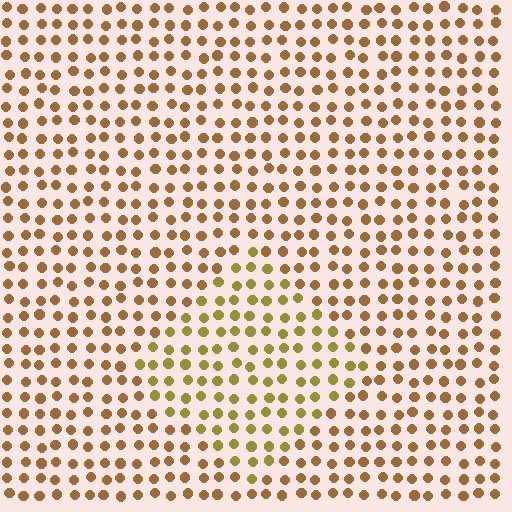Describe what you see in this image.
The image is filled with small brown elements in a uniform arrangement. A diamond-shaped region is visible where the elements are tinted to a slightly different hue, forming a subtle color boundary.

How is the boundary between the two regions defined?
The boundary is defined purely by a slight shift in hue (about 23 degrees). Spacing, size, and orientation are identical on both sides.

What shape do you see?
I see a diamond.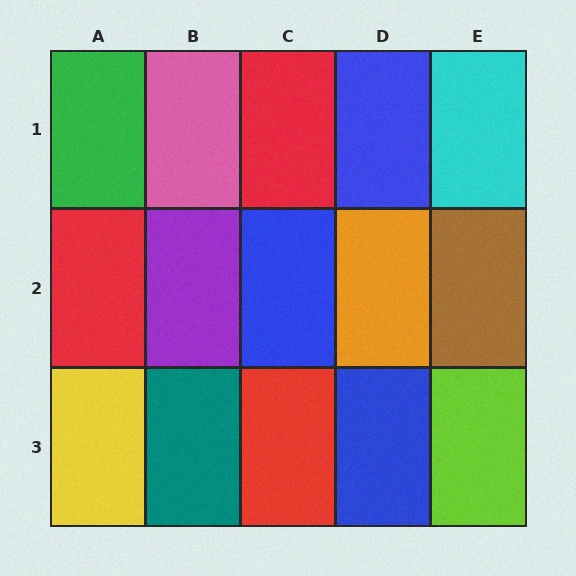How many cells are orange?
1 cell is orange.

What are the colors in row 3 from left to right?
Yellow, teal, red, blue, lime.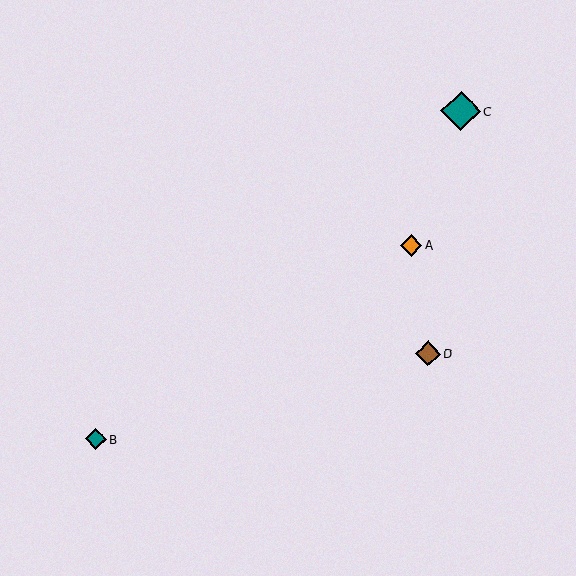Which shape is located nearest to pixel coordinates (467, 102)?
The teal diamond (labeled C) at (461, 111) is nearest to that location.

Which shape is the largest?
The teal diamond (labeled C) is the largest.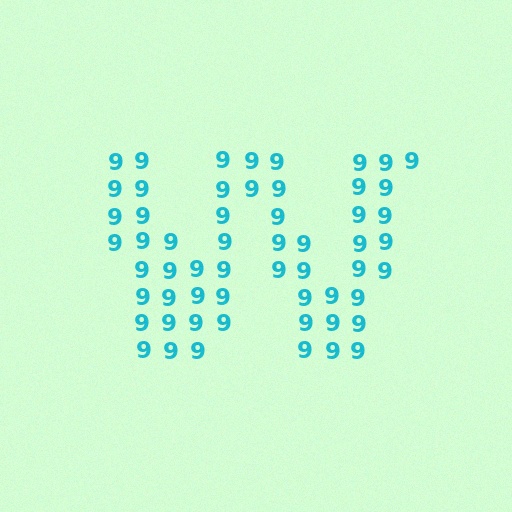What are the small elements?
The small elements are digit 9's.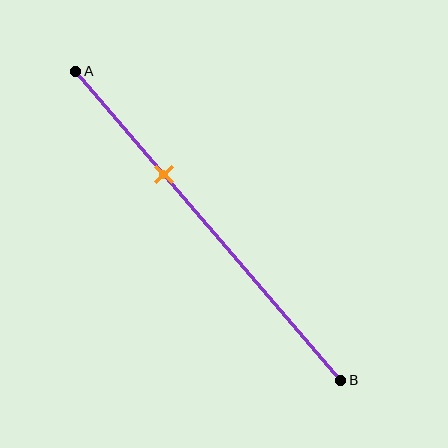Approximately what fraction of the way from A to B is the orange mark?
The orange mark is approximately 35% of the way from A to B.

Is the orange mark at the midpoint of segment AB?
No, the mark is at about 35% from A, not at the 50% midpoint.